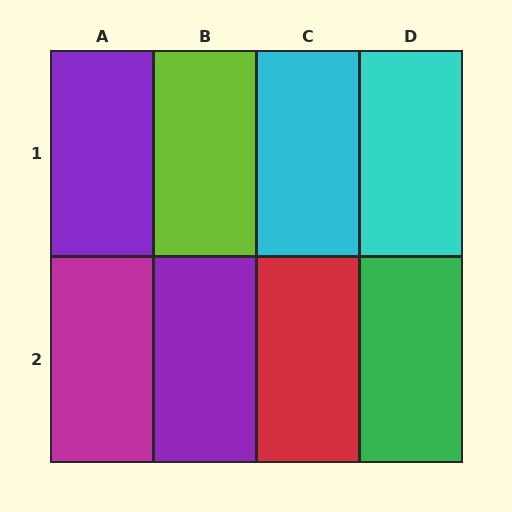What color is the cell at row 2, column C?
Red.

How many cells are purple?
2 cells are purple.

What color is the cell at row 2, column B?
Purple.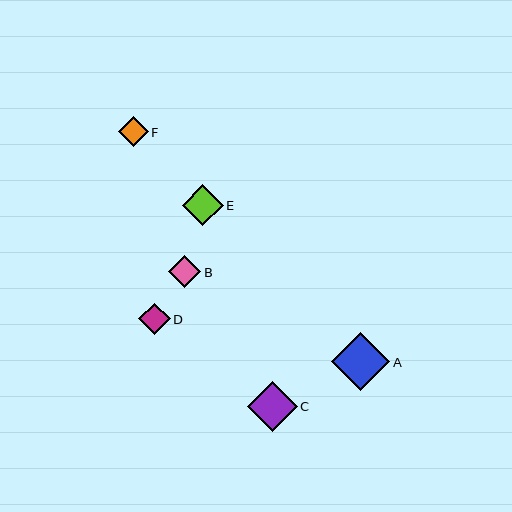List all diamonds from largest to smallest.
From largest to smallest: A, C, E, B, D, F.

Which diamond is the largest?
Diamond A is the largest with a size of approximately 58 pixels.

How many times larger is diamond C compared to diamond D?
Diamond C is approximately 1.6 times the size of diamond D.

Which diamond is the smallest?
Diamond F is the smallest with a size of approximately 30 pixels.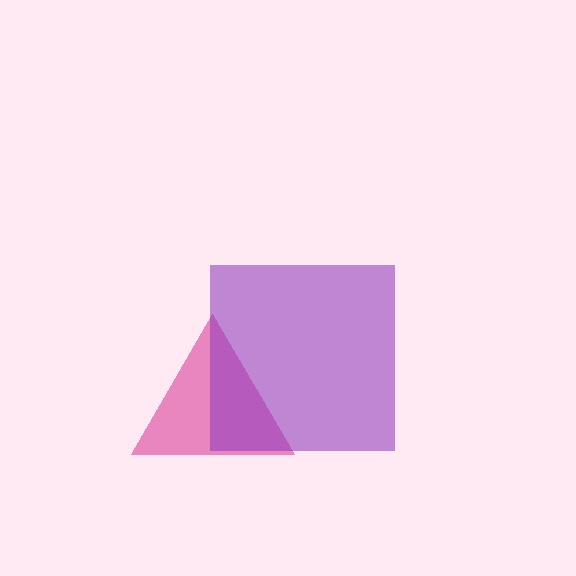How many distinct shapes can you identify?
There are 2 distinct shapes: a magenta triangle, a purple square.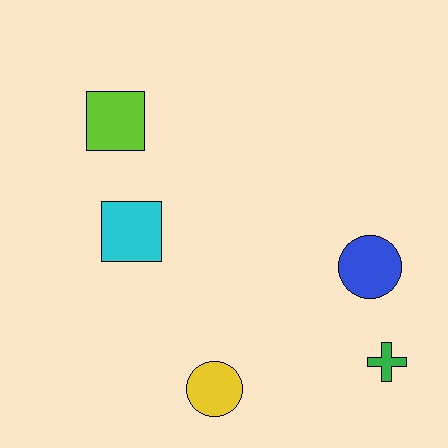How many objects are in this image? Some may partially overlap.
There are 5 objects.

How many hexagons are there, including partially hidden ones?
There are no hexagons.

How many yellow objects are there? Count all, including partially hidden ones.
There is 1 yellow object.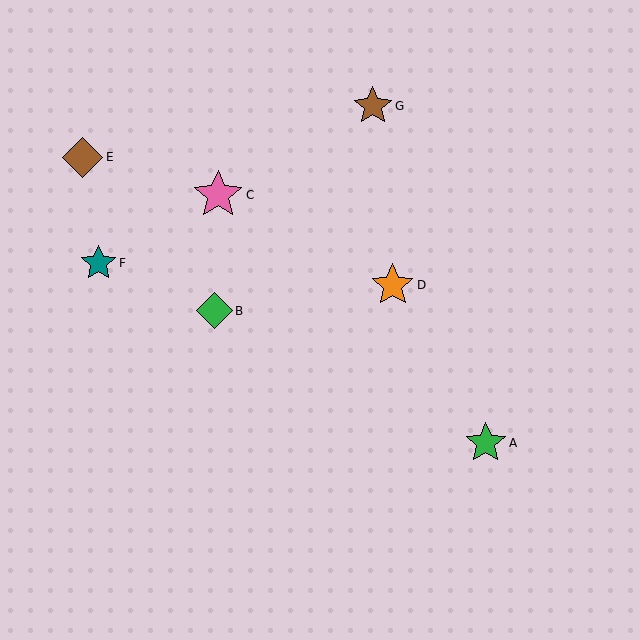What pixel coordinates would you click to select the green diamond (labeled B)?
Click at (214, 311) to select the green diamond B.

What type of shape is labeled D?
Shape D is an orange star.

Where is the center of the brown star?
The center of the brown star is at (373, 106).